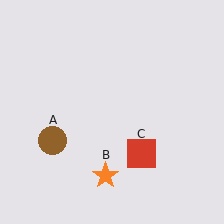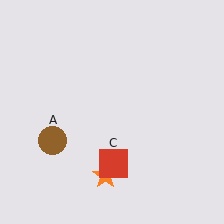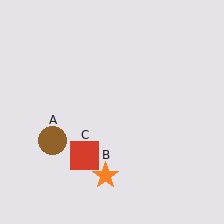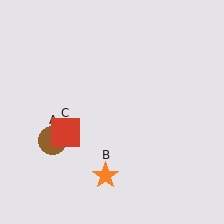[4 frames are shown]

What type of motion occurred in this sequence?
The red square (object C) rotated clockwise around the center of the scene.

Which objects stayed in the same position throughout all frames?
Brown circle (object A) and orange star (object B) remained stationary.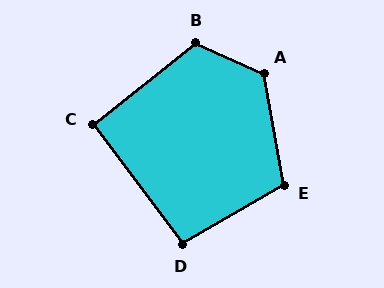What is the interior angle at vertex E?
Approximately 110 degrees (obtuse).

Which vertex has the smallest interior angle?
C, at approximately 92 degrees.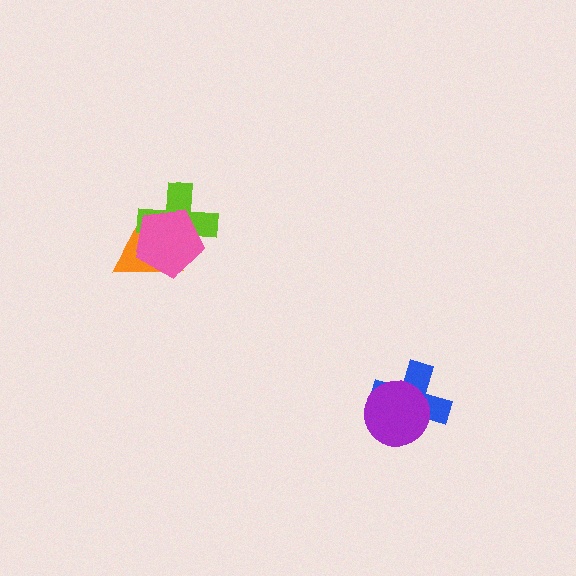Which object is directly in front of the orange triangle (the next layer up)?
The lime cross is directly in front of the orange triangle.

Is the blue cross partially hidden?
Yes, it is partially covered by another shape.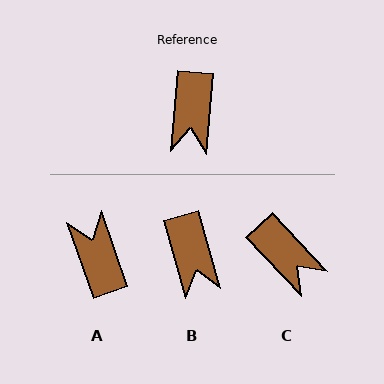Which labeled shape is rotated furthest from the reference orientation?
A, about 156 degrees away.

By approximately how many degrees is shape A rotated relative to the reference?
Approximately 156 degrees clockwise.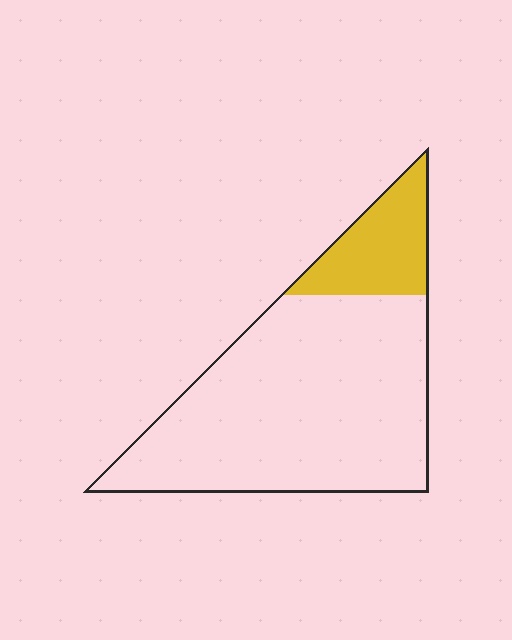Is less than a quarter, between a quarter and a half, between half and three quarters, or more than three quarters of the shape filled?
Less than a quarter.